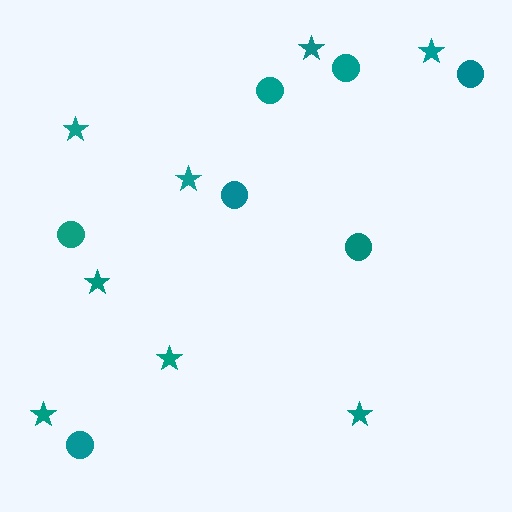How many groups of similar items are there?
There are 2 groups: one group of stars (8) and one group of circles (7).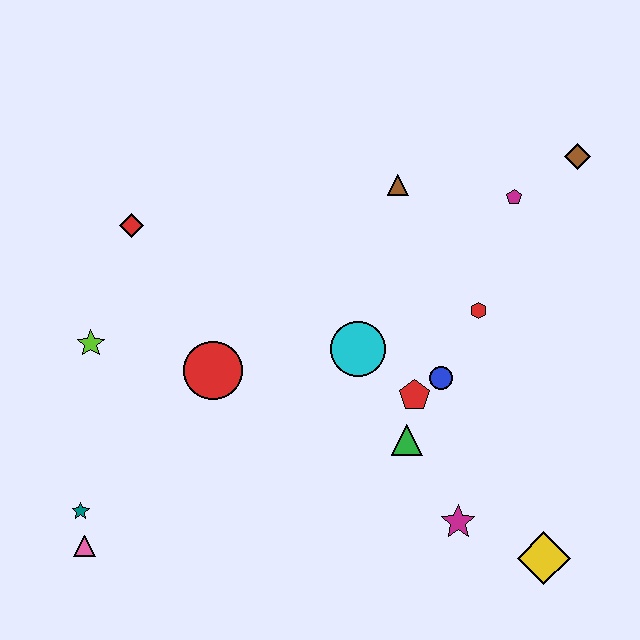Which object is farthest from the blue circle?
The pink triangle is farthest from the blue circle.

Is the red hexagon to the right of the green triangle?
Yes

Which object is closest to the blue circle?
The red pentagon is closest to the blue circle.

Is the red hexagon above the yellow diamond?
Yes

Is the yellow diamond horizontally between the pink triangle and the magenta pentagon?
No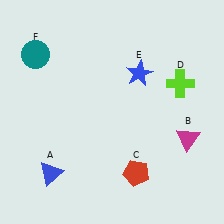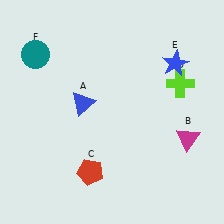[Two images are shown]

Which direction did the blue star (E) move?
The blue star (E) moved right.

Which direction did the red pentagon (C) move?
The red pentagon (C) moved left.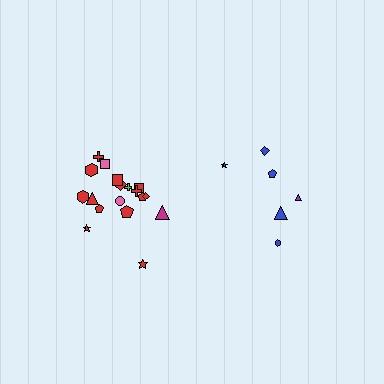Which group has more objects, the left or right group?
The left group.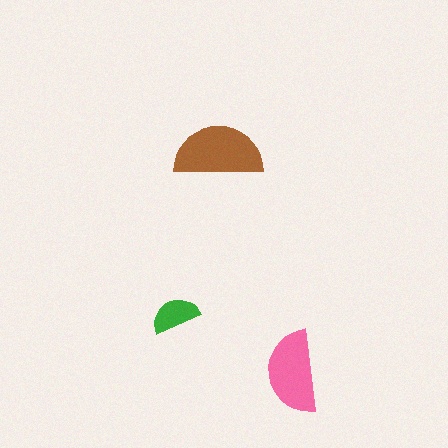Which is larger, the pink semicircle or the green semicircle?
The pink one.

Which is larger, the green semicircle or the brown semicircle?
The brown one.